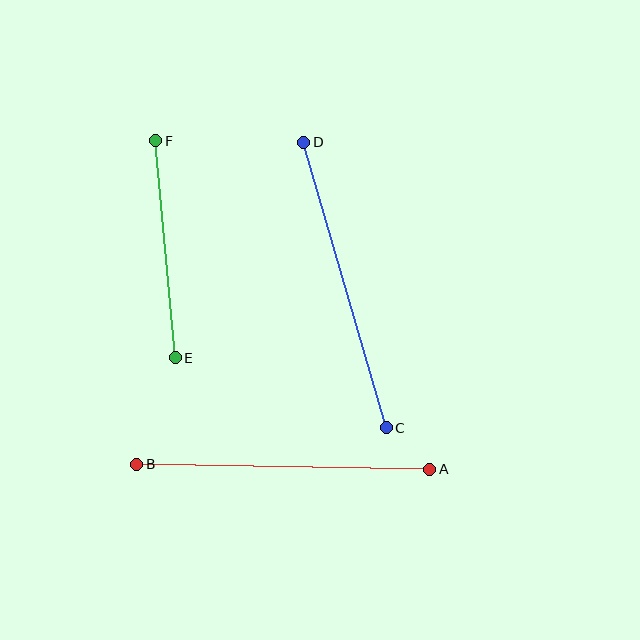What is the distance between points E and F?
The distance is approximately 218 pixels.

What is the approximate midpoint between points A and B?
The midpoint is at approximately (283, 467) pixels.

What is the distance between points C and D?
The distance is approximately 297 pixels.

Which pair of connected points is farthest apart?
Points C and D are farthest apart.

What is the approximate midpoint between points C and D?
The midpoint is at approximately (345, 285) pixels.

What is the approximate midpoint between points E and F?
The midpoint is at approximately (165, 249) pixels.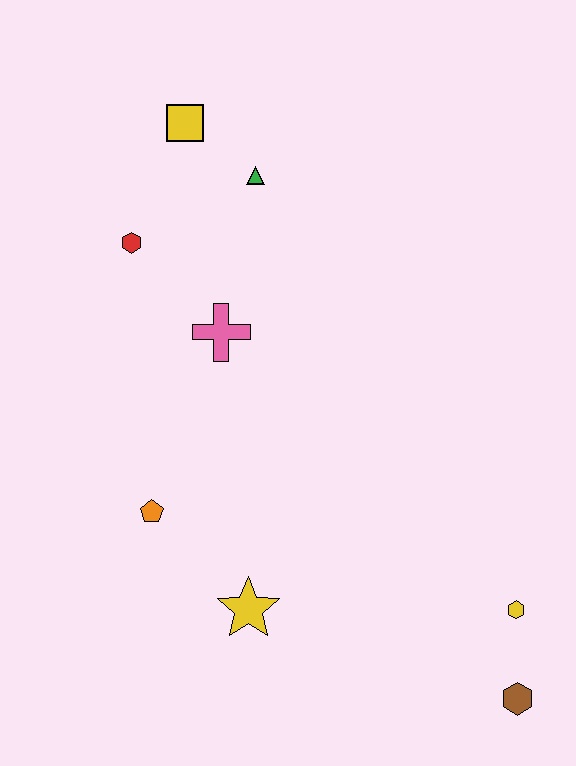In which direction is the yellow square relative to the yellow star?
The yellow square is above the yellow star.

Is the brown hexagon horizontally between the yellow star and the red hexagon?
No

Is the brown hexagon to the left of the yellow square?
No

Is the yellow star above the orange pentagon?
No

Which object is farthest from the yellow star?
The yellow square is farthest from the yellow star.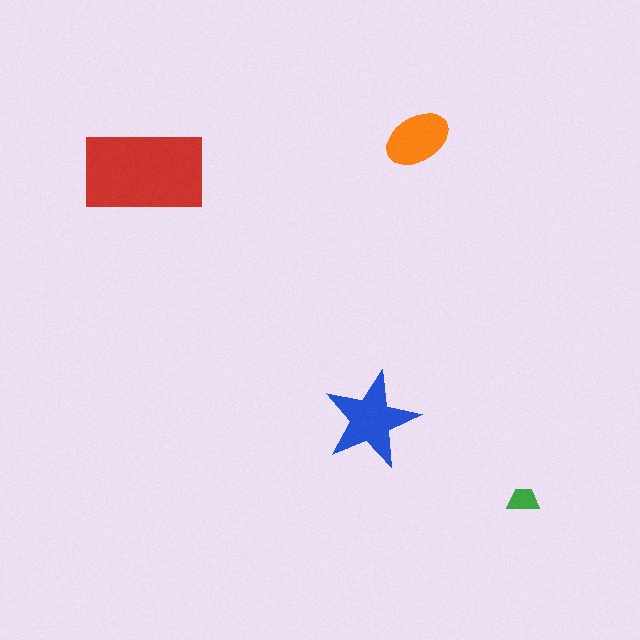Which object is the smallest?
The green trapezoid.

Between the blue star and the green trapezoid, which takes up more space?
The blue star.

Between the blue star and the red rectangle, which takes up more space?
The red rectangle.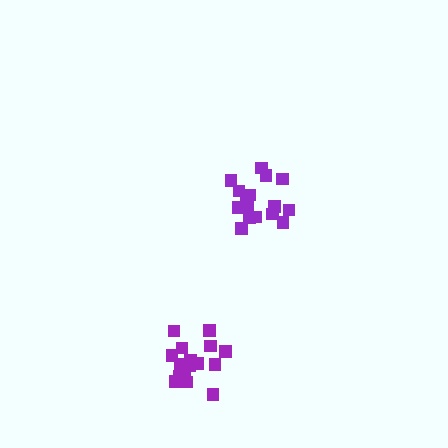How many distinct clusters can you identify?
There are 2 distinct clusters.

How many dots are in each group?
Group 1: 16 dots, Group 2: 17 dots (33 total).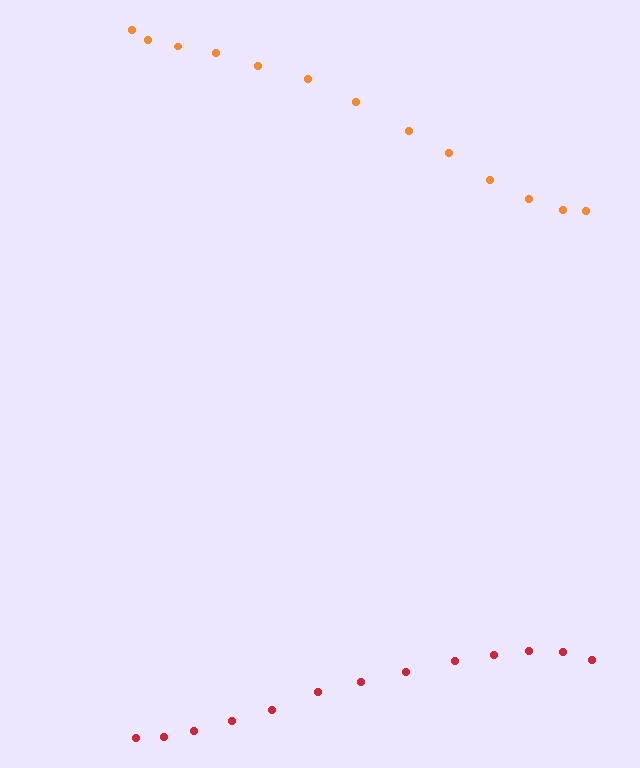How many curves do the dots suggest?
There are 2 distinct paths.